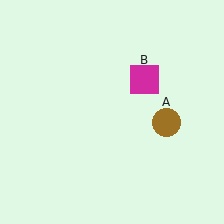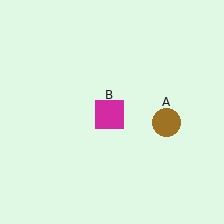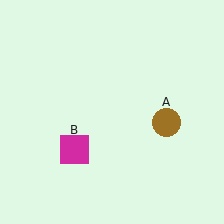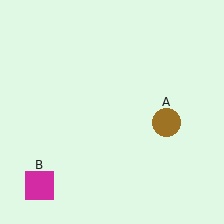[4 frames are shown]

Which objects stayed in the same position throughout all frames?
Brown circle (object A) remained stationary.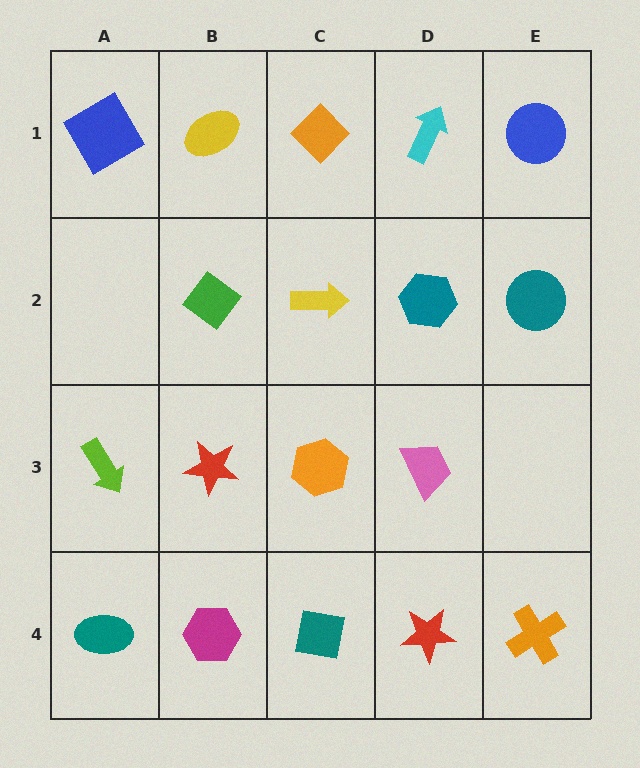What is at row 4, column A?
A teal ellipse.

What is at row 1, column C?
An orange diamond.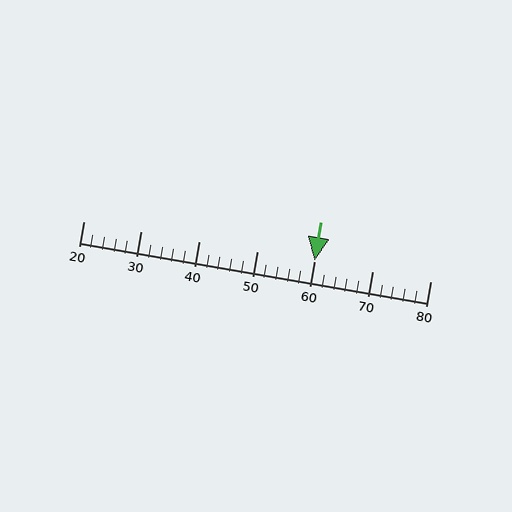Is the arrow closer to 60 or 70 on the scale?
The arrow is closer to 60.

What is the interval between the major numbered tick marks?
The major tick marks are spaced 10 units apart.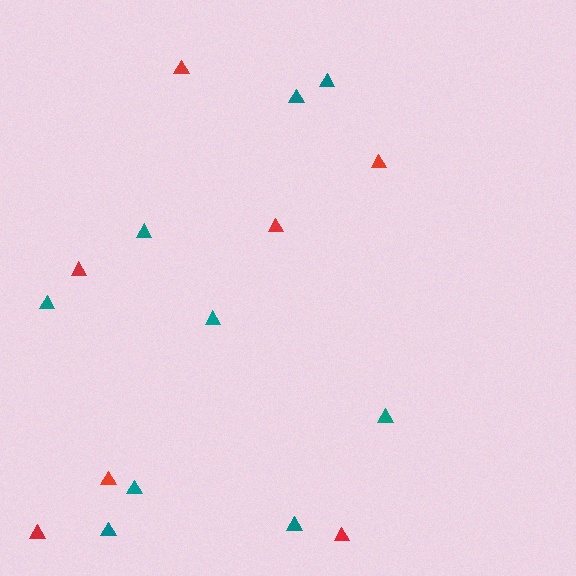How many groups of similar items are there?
There are 2 groups: one group of red triangles (7) and one group of teal triangles (9).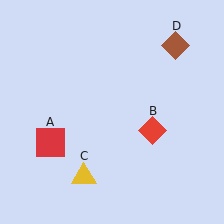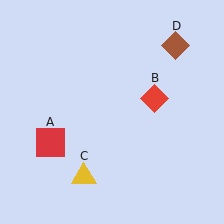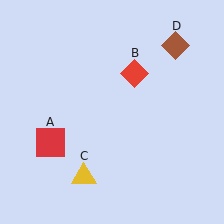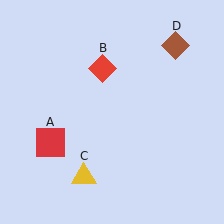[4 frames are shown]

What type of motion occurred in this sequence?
The red diamond (object B) rotated counterclockwise around the center of the scene.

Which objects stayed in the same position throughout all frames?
Red square (object A) and yellow triangle (object C) and brown diamond (object D) remained stationary.